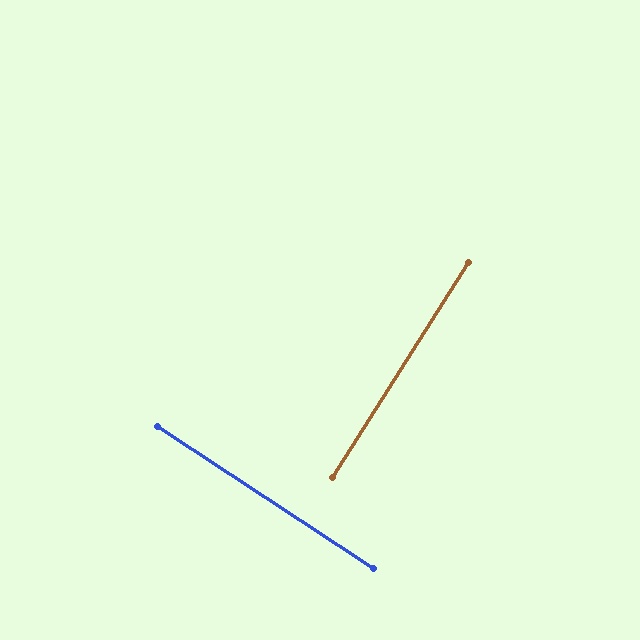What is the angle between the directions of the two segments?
Approximately 89 degrees.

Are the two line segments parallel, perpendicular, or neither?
Perpendicular — they meet at approximately 89°.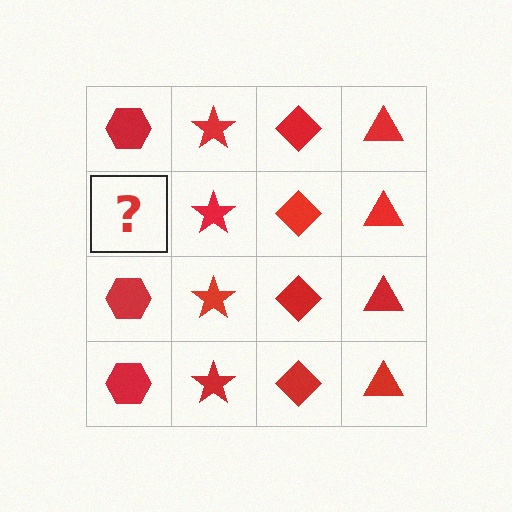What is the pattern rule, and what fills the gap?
The rule is that each column has a consistent shape. The gap should be filled with a red hexagon.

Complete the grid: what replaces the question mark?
The question mark should be replaced with a red hexagon.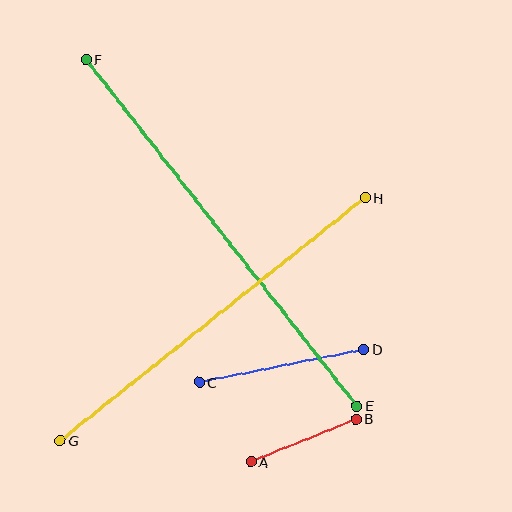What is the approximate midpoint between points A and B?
The midpoint is at approximately (304, 440) pixels.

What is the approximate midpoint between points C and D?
The midpoint is at approximately (281, 366) pixels.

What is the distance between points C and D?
The distance is approximately 168 pixels.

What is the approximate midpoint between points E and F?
The midpoint is at approximately (221, 233) pixels.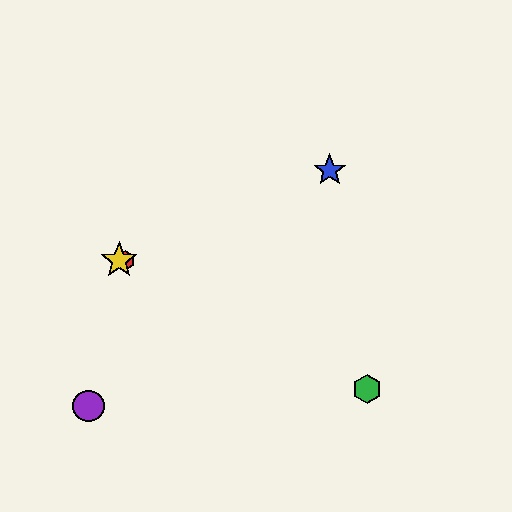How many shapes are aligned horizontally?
2 shapes (the red hexagon, the yellow star) are aligned horizontally.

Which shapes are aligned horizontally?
The red hexagon, the yellow star are aligned horizontally.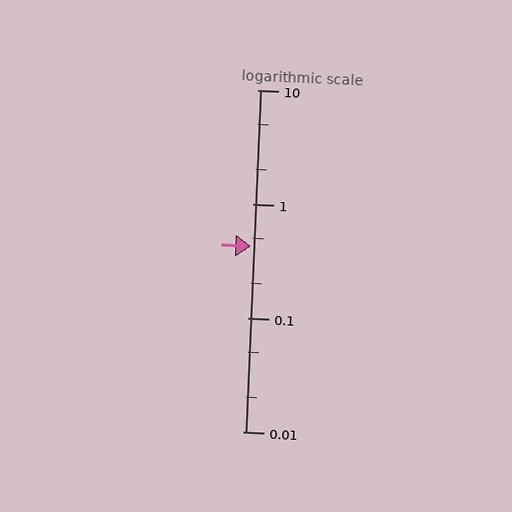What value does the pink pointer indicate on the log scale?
The pointer indicates approximately 0.42.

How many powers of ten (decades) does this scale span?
The scale spans 3 decades, from 0.01 to 10.